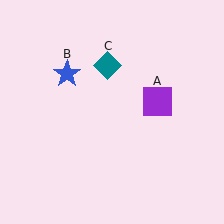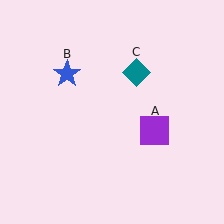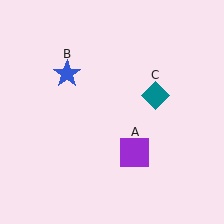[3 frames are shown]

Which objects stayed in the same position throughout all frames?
Blue star (object B) remained stationary.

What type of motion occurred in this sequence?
The purple square (object A), teal diamond (object C) rotated clockwise around the center of the scene.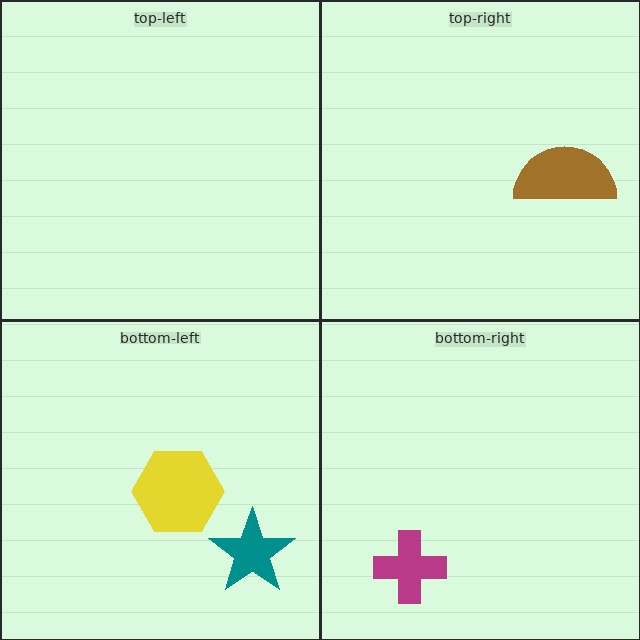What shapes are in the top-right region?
The brown semicircle.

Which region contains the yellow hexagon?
The bottom-left region.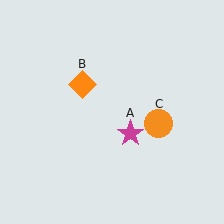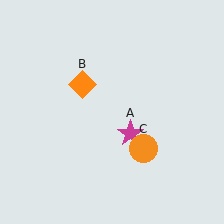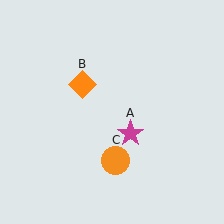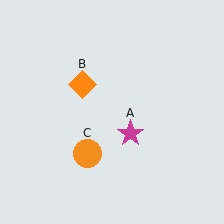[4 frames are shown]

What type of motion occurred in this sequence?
The orange circle (object C) rotated clockwise around the center of the scene.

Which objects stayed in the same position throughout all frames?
Magenta star (object A) and orange diamond (object B) remained stationary.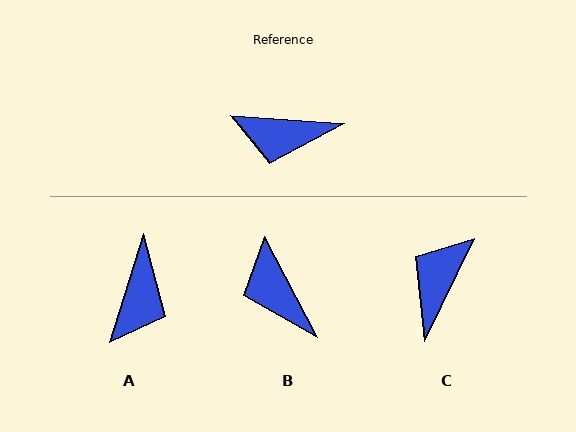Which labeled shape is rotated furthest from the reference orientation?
C, about 112 degrees away.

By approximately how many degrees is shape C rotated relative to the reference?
Approximately 112 degrees clockwise.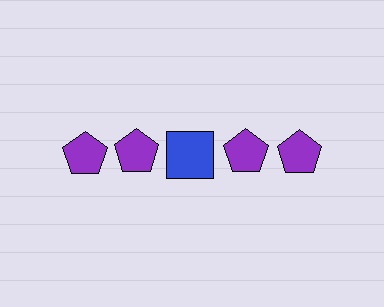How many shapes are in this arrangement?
There are 5 shapes arranged in a grid pattern.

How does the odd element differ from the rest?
It differs in both color (blue instead of purple) and shape (square instead of pentagon).